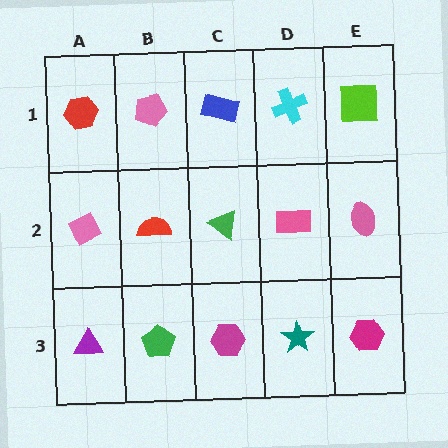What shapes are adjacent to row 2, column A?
A red hexagon (row 1, column A), a purple triangle (row 3, column A), a red semicircle (row 2, column B).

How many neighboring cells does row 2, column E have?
3.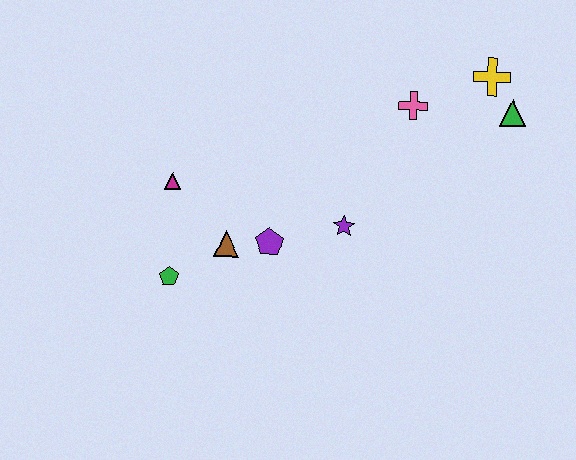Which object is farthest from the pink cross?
The green pentagon is farthest from the pink cross.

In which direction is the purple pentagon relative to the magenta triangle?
The purple pentagon is to the right of the magenta triangle.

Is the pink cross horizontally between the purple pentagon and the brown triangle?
No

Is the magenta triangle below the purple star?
No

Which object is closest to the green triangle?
The yellow cross is closest to the green triangle.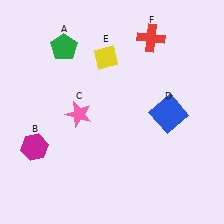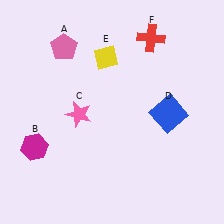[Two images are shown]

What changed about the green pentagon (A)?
In Image 1, A is green. In Image 2, it changed to pink.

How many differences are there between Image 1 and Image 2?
There is 1 difference between the two images.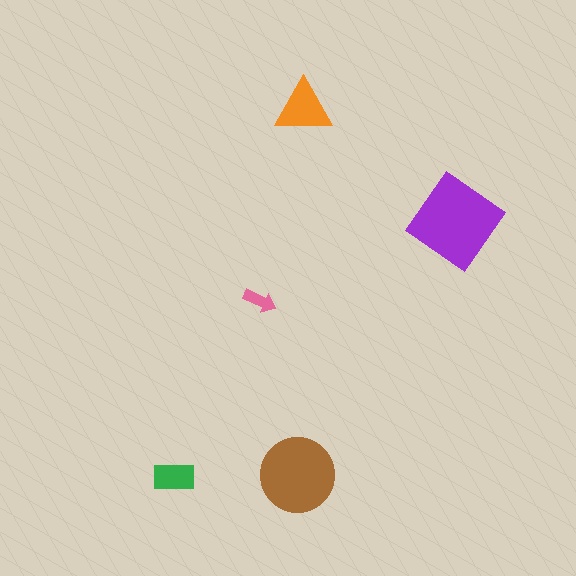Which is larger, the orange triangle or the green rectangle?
The orange triangle.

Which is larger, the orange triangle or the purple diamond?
The purple diamond.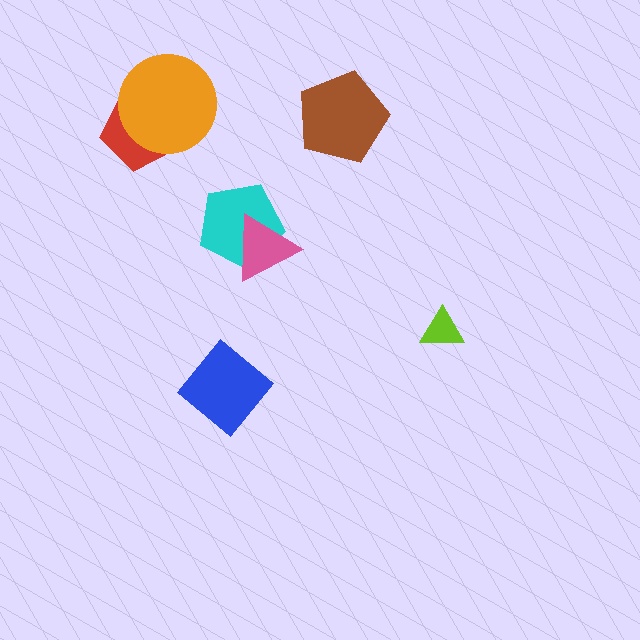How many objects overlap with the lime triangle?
0 objects overlap with the lime triangle.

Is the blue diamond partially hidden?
No, no other shape covers it.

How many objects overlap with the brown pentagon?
0 objects overlap with the brown pentagon.